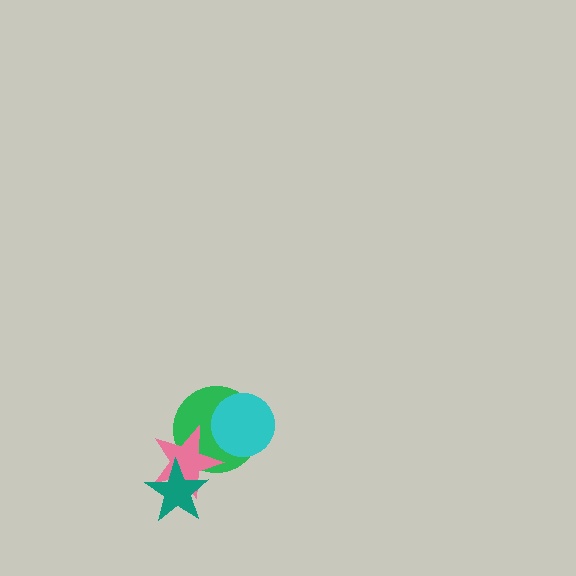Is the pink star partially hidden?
Yes, it is partially covered by another shape.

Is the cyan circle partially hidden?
No, no other shape covers it.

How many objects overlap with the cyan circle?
1 object overlaps with the cyan circle.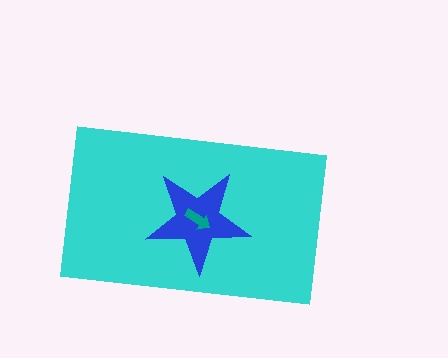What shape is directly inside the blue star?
The teal arrow.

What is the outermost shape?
The cyan rectangle.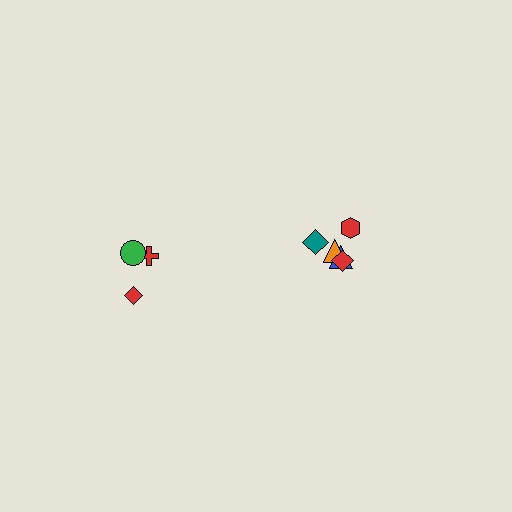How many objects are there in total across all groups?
There are 8 objects.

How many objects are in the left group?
There are 3 objects.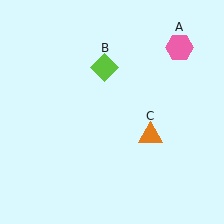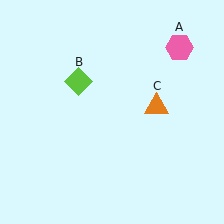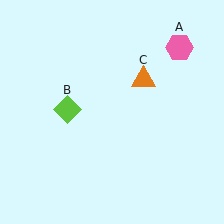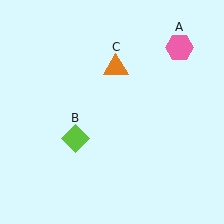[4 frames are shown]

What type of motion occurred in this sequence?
The lime diamond (object B), orange triangle (object C) rotated counterclockwise around the center of the scene.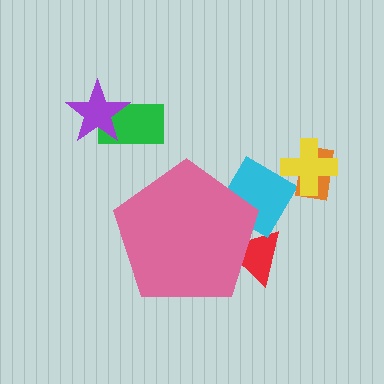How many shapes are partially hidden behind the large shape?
2 shapes are partially hidden.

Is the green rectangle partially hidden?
No, the green rectangle is fully visible.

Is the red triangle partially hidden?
Yes, the red triangle is partially hidden behind the pink pentagon.